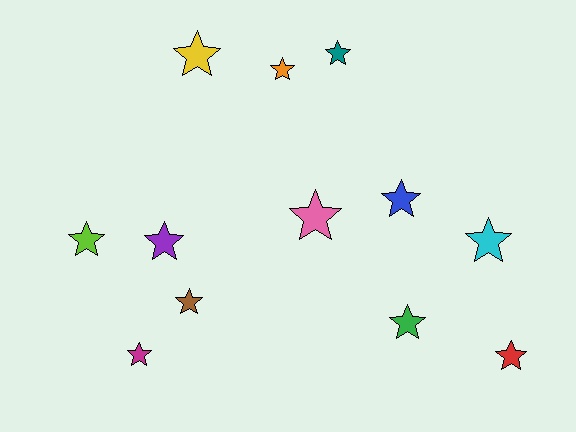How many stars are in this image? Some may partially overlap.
There are 12 stars.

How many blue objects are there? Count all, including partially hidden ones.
There is 1 blue object.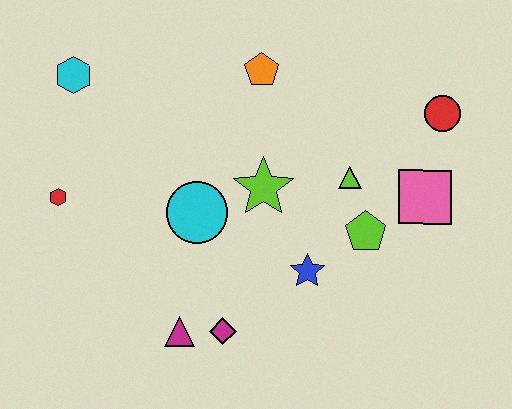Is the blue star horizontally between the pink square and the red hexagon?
Yes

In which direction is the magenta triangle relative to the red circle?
The magenta triangle is to the left of the red circle.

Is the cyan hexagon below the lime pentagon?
No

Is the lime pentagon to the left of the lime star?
No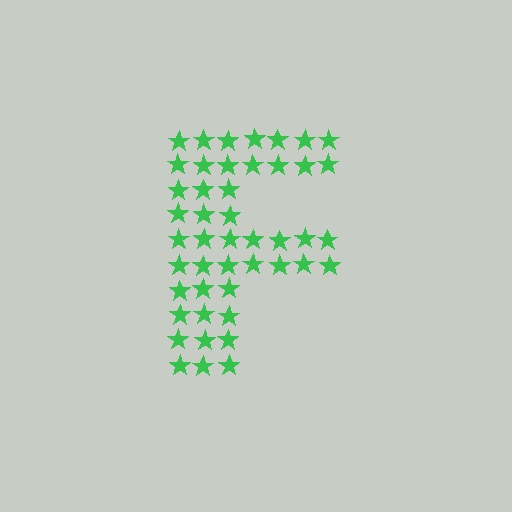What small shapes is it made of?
It is made of small stars.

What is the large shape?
The large shape is the letter F.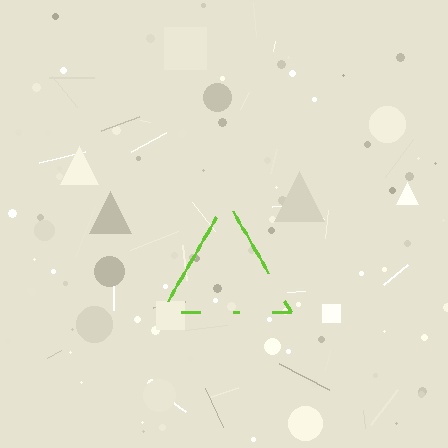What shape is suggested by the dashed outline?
The dashed outline suggests a triangle.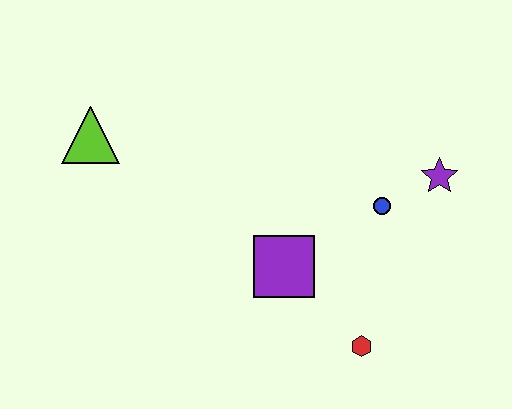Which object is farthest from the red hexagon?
The lime triangle is farthest from the red hexagon.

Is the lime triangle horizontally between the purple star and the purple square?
No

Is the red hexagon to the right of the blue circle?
No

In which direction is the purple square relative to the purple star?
The purple square is to the left of the purple star.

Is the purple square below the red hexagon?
No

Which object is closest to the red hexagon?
The purple square is closest to the red hexagon.